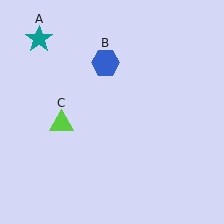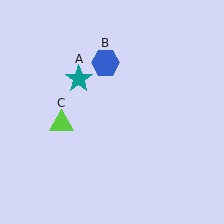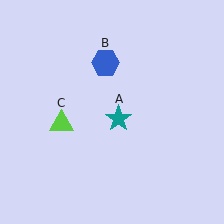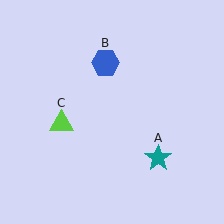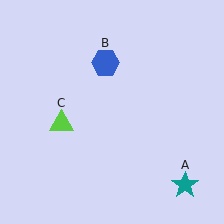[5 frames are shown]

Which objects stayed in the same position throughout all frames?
Blue hexagon (object B) and lime triangle (object C) remained stationary.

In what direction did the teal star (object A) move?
The teal star (object A) moved down and to the right.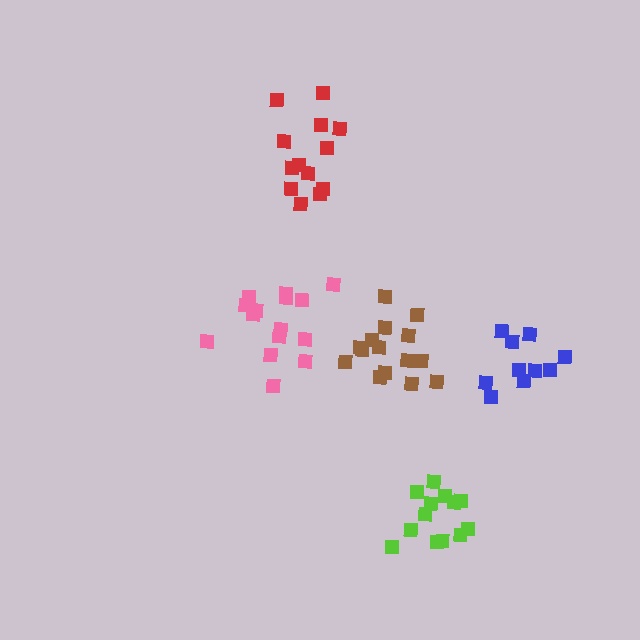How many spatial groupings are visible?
There are 5 spatial groupings.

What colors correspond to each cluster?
The clusters are colored: blue, brown, red, pink, lime.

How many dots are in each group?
Group 1: 10 dots, Group 2: 15 dots, Group 3: 13 dots, Group 4: 15 dots, Group 5: 13 dots (66 total).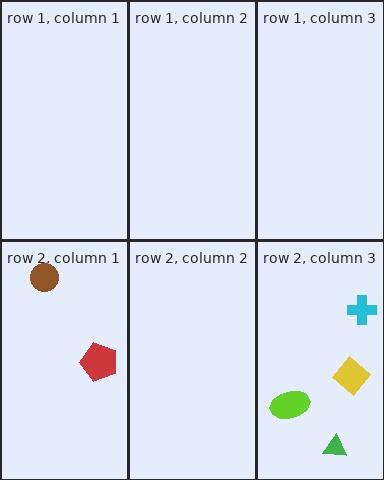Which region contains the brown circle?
The row 2, column 1 region.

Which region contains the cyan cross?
The row 2, column 3 region.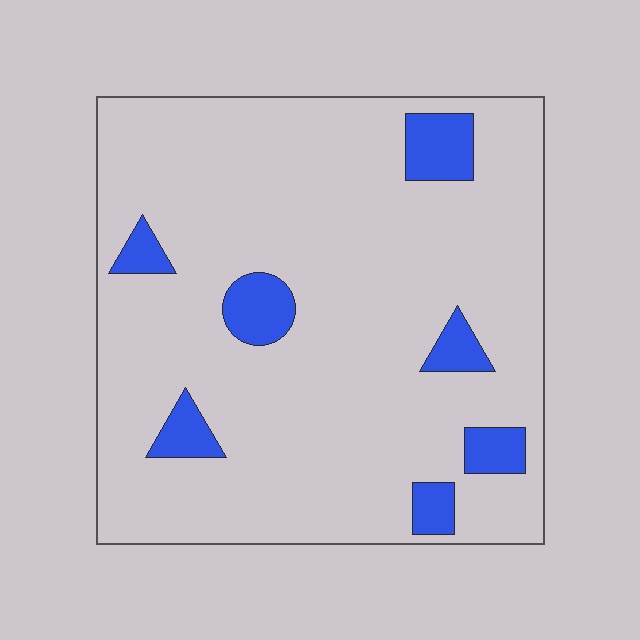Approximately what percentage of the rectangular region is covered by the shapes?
Approximately 10%.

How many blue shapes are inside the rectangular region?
7.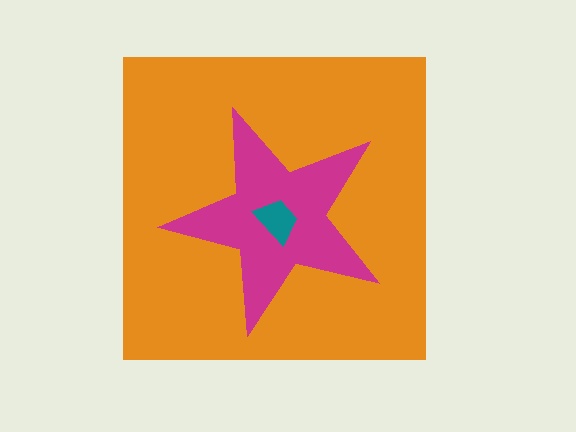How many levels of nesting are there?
3.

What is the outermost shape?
The orange square.